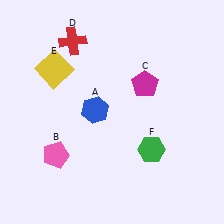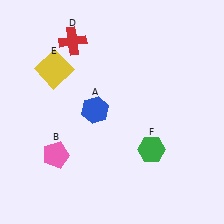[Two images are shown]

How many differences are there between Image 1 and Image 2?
There is 1 difference between the two images.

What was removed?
The magenta pentagon (C) was removed in Image 2.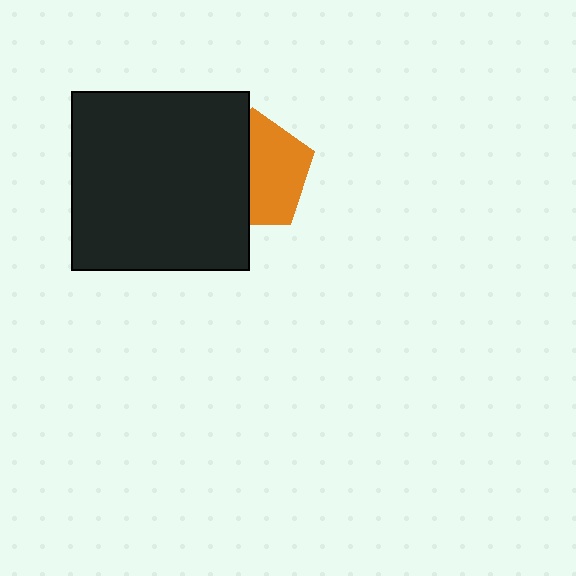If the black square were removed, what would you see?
You would see the complete orange pentagon.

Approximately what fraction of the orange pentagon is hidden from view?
Roughly 46% of the orange pentagon is hidden behind the black square.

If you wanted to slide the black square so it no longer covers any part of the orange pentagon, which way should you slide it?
Slide it left — that is the most direct way to separate the two shapes.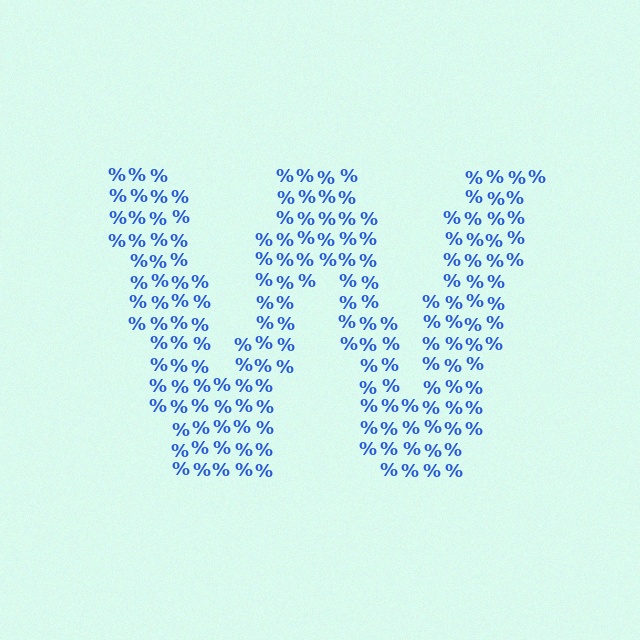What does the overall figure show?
The overall figure shows the letter W.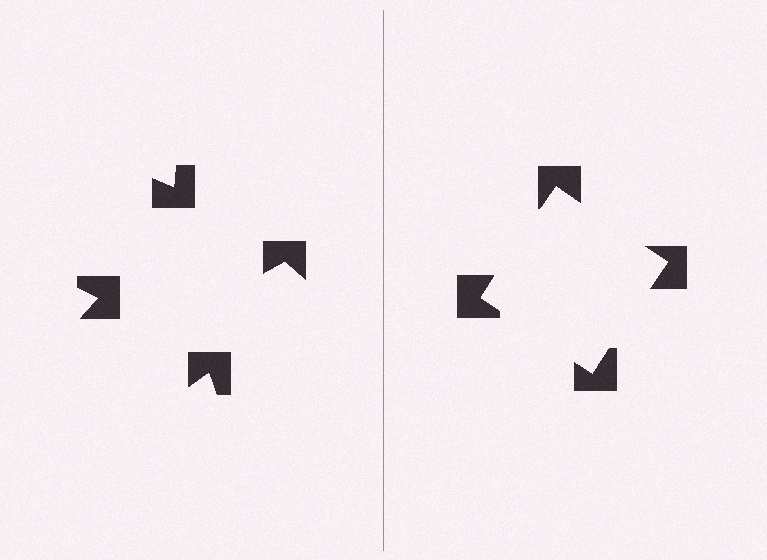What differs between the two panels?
The notched squares are positioned identically on both sides; only the wedge orientations differ. On the right they align to a square; on the left they are misaligned.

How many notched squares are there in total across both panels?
8 — 4 on each side.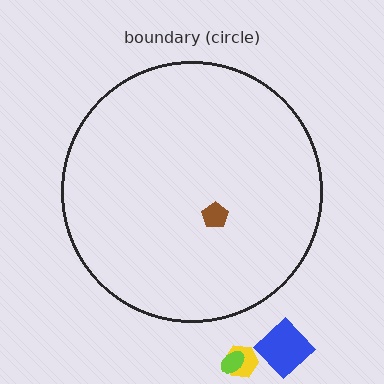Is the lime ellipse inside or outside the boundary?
Outside.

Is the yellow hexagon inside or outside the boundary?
Outside.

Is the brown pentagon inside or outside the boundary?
Inside.